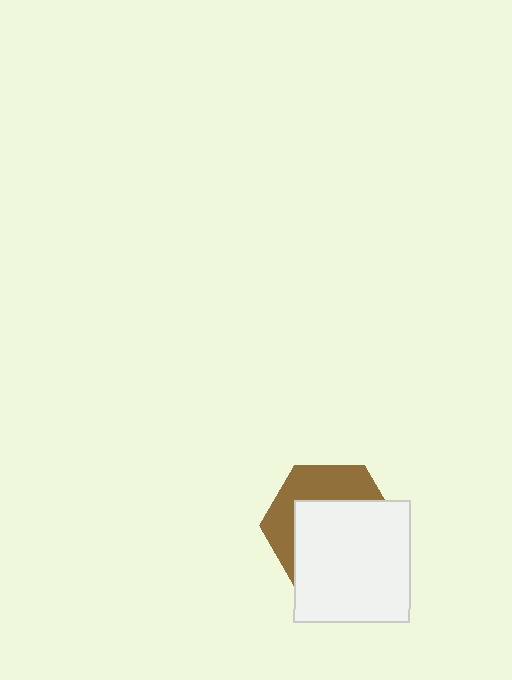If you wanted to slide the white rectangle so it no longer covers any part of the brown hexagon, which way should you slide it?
Slide it down — that is the most direct way to separate the two shapes.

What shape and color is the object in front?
The object in front is a white rectangle.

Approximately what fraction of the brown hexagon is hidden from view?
Roughly 63% of the brown hexagon is hidden behind the white rectangle.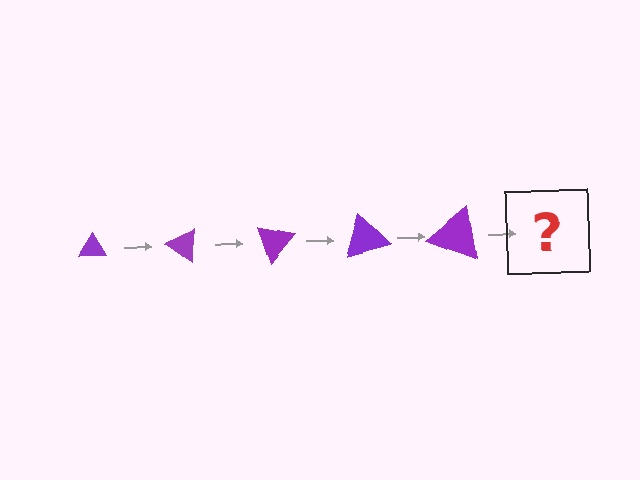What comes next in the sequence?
The next element should be a triangle, larger than the previous one and rotated 175 degrees from the start.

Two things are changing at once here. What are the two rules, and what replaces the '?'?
The two rules are that the triangle grows larger each step and it rotates 35 degrees each step. The '?' should be a triangle, larger than the previous one and rotated 175 degrees from the start.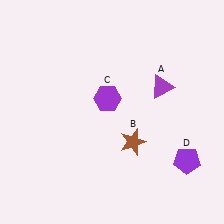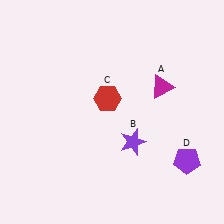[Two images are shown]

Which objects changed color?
A changed from purple to magenta. B changed from brown to purple. C changed from purple to red.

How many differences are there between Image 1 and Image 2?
There are 3 differences between the two images.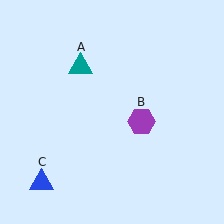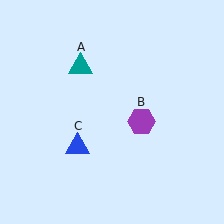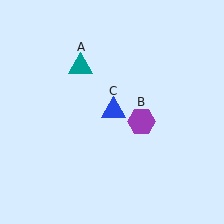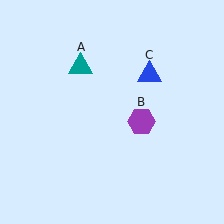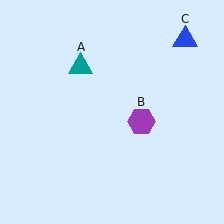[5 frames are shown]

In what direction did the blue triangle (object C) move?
The blue triangle (object C) moved up and to the right.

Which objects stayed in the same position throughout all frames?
Teal triangle (object A) and purple hexagon (object B) remained stationary.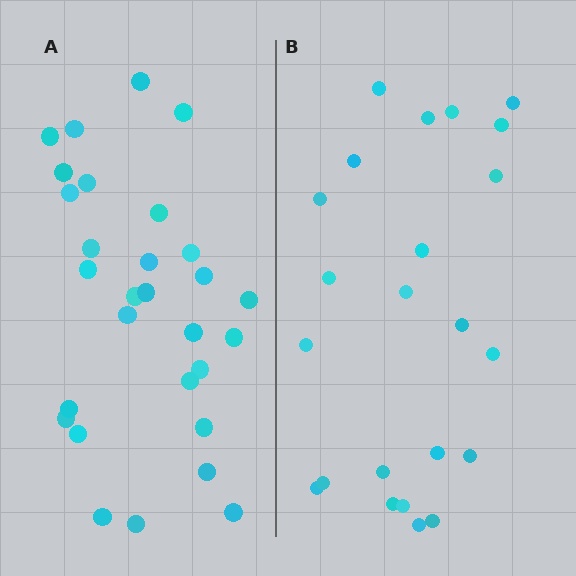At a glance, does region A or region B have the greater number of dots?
Region A (the left region) has more dots.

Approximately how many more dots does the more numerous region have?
Region A has about 6 more dots than region B.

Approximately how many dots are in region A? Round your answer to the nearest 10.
About 30 dots. (The exact count is 29, which rounds to 30.)